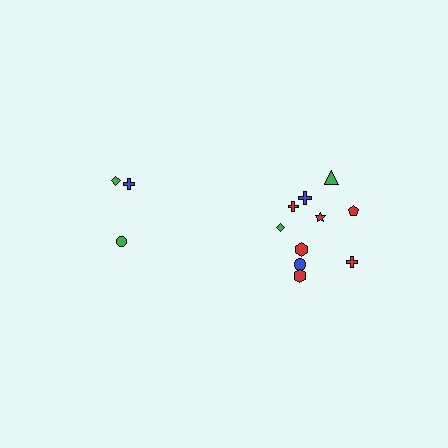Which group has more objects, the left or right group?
The right group.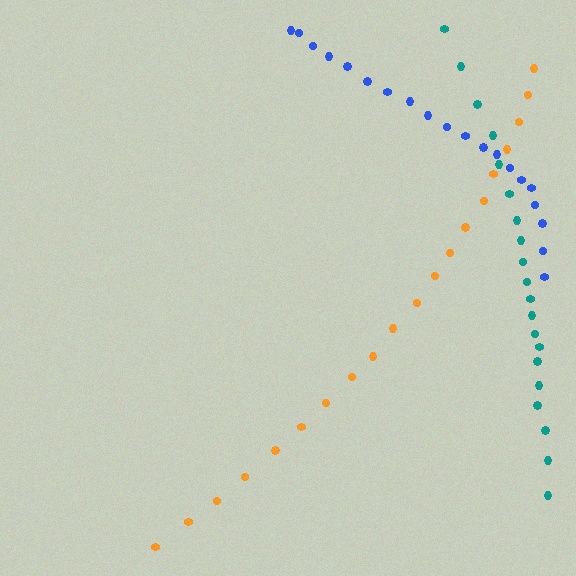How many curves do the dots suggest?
There are 3 distinct paths.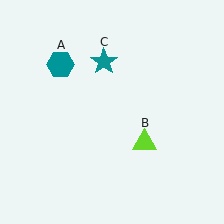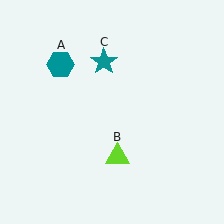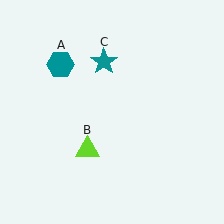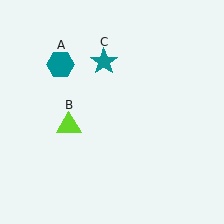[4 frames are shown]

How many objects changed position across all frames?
1 object changed position: lime triangle (object B).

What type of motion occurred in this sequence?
The lime triangle (object B) rotated clockwise around the center of the scene.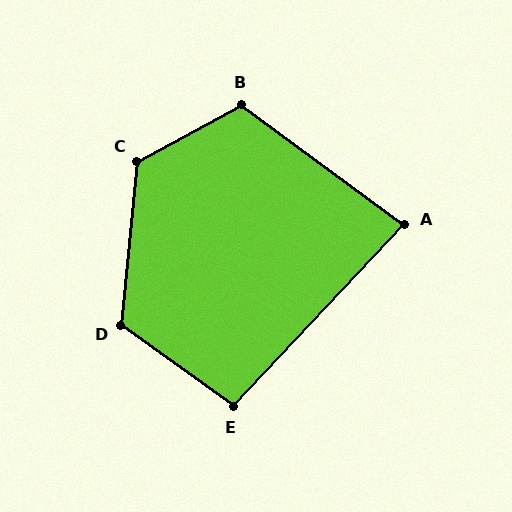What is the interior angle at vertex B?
Approximately 115 degrees (obtuse).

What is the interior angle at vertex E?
Approximately 98 degrees (obtuse).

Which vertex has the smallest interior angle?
A, at approximately 83 degrees.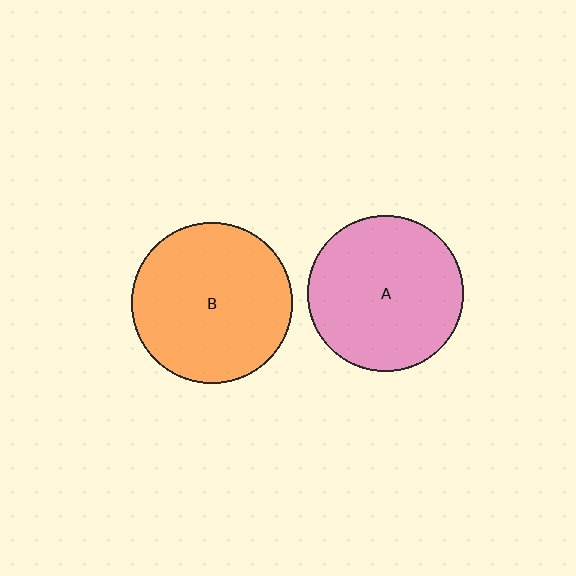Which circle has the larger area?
Circle B (orange).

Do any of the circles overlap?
No, none of the circles overlap.